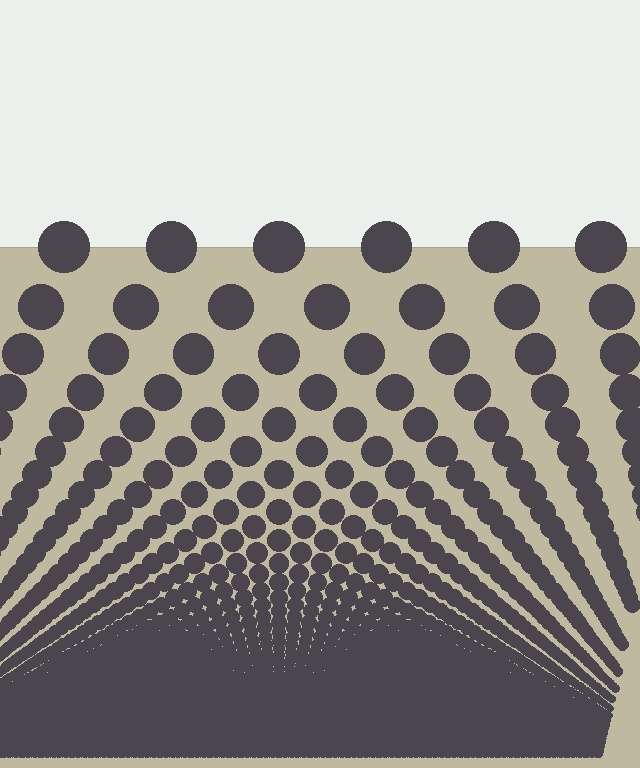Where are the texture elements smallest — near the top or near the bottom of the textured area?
Near the bottom.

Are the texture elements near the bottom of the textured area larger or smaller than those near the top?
Smaller. The gradient is inverted — elements near the bottom are smaller and denser.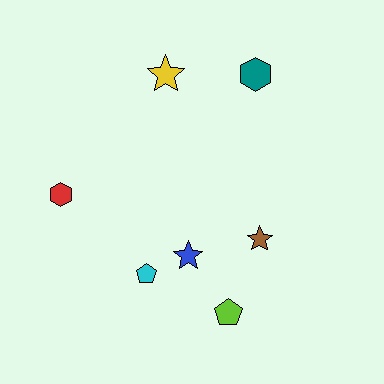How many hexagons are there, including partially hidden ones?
There are 2 hexagons.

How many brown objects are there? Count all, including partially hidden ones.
There is 1 brown object.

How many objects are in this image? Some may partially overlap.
There are 7 objects.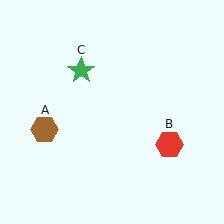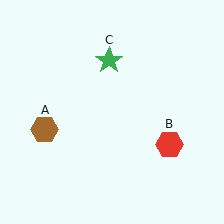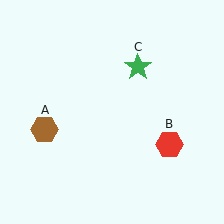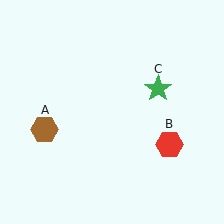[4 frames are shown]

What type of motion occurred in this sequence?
The green star (object C) rotated clockwise around the center of the scene.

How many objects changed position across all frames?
1 object changed position: green star (object C).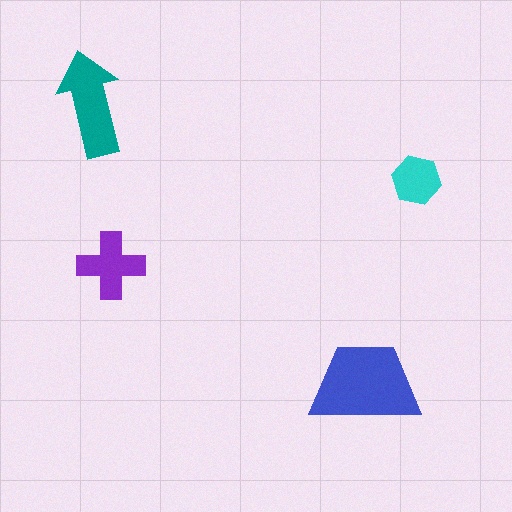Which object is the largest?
The blue trapezoid.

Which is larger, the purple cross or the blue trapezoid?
The blue trapezoid.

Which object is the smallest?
The cyan hexagon.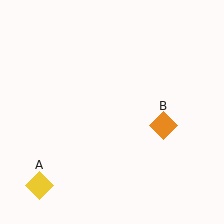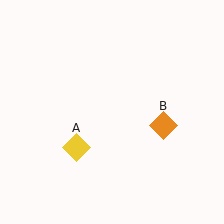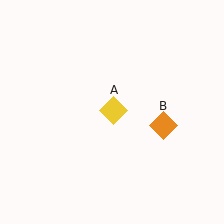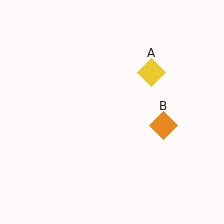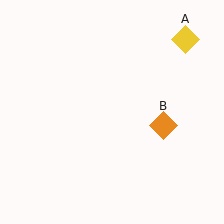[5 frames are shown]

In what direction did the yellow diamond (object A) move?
The yellow diamond (object A) moved up and to the right.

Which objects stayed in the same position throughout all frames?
Orange diamond (object B) remained stationary.